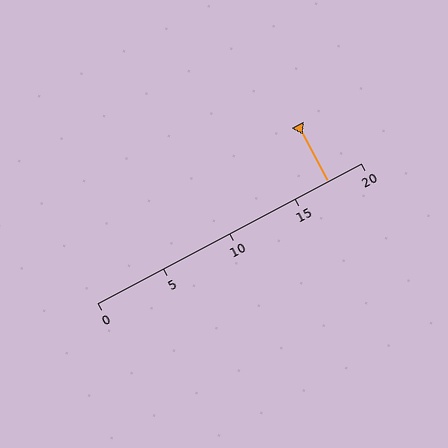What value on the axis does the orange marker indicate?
The marker indicates approximately 17.5.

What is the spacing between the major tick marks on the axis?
The major ticks are spaced 5 apart.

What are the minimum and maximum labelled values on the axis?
The axis runs from 0 to 20.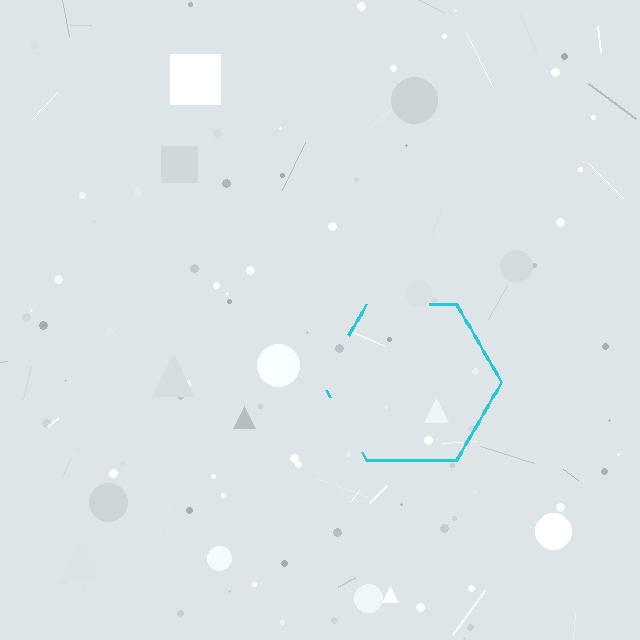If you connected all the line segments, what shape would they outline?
They would outline a hexagon.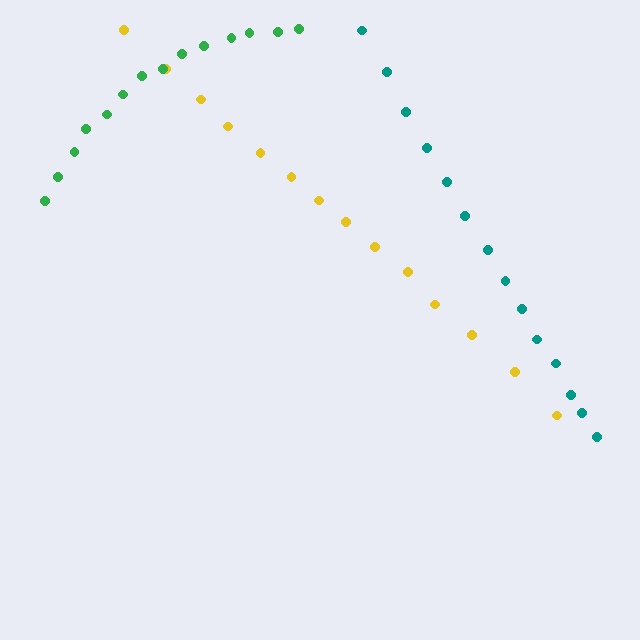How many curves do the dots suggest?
There are 3 distinct paths.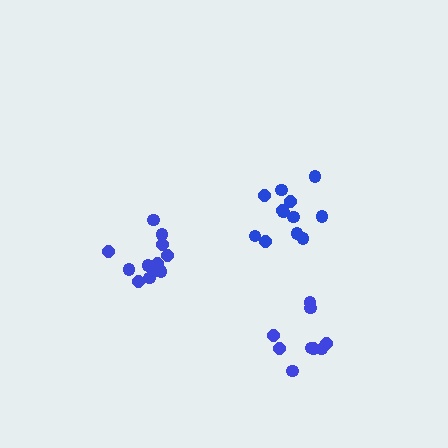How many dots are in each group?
Group 1: 12 dots, Group 2: 12 dots, Group 3: 9 dots (33 total).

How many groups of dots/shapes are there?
There are 3 groups.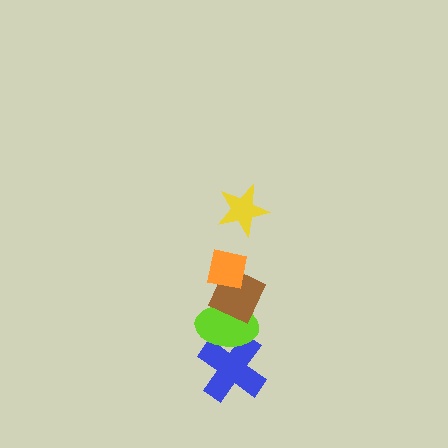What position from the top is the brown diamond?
The brown diamond is 3rd from the top.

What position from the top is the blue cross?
The blue cross is 5th from the top.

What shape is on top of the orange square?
The yellow star is on top of the orange square.